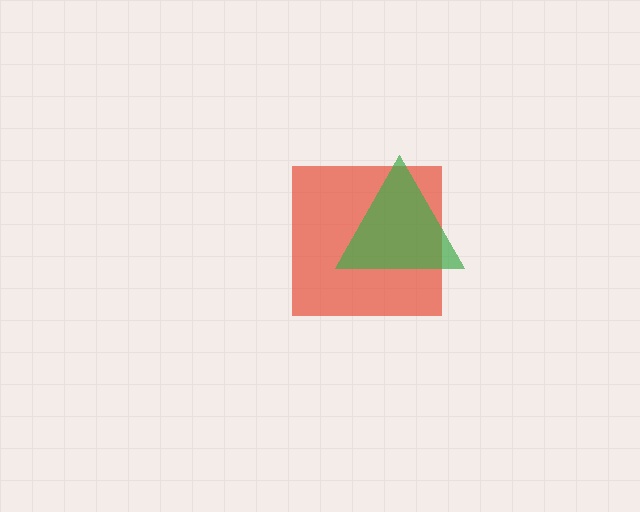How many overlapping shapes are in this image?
There are 2 overlapping shapes in the image.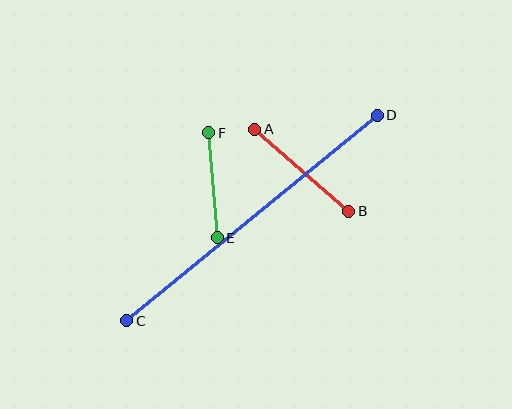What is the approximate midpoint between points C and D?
The midpoint is at approximately (252, 218) pixels.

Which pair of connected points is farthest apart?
Points C and D are farthest apart.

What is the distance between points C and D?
The distance is approximately 324 pixels.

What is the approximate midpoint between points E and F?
The midpoint is at approximately (213, 185) pixels.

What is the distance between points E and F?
The distance is approximately 105 pixels.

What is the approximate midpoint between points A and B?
The midpoint is at approximately (302, 170) pixels.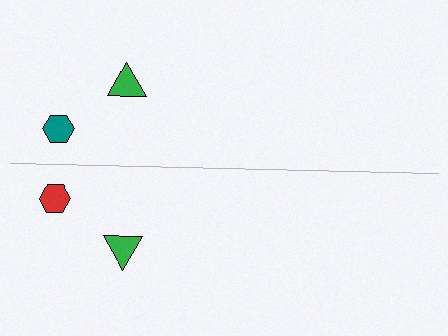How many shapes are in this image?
There are 4 shapes in this image.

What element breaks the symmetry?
The red hexagon on the bottom side breaks the symmetry — its mirror counterpart is teal.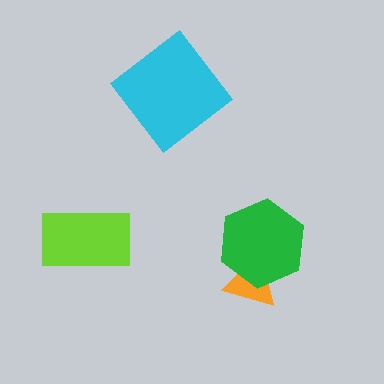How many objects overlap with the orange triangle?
1 object overlaps with the orange triangle.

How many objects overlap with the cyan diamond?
0 objects overlap with the cyan diamond.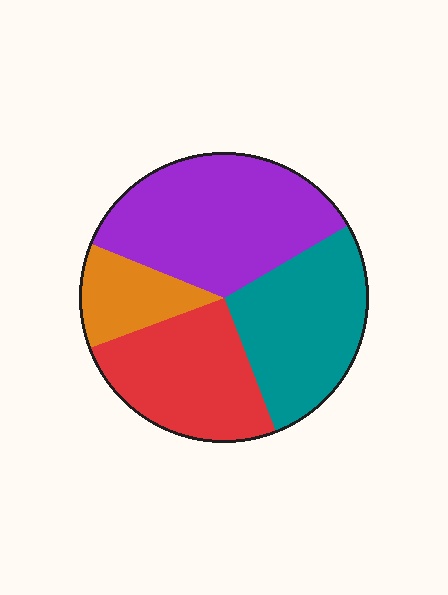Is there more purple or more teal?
Purple.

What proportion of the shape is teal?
Teal covers roughly 25% of the shape.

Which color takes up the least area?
Orange, at roughly 10%.